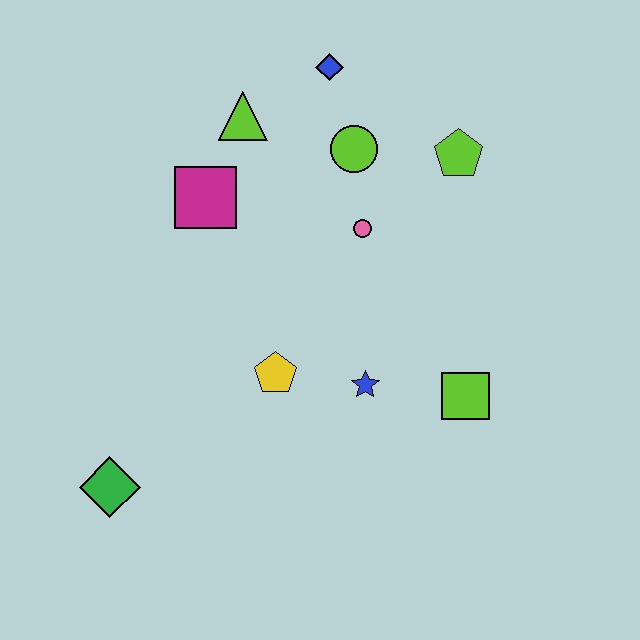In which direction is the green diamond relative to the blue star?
The green diamond is to the left of the blue star.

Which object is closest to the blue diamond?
The lime circle is closest to the blue diamond.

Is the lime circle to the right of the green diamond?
Yes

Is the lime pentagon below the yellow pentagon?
No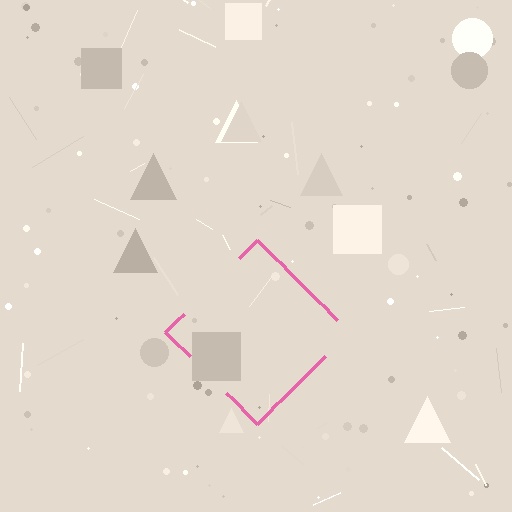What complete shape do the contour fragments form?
The contour fragments form a diamond.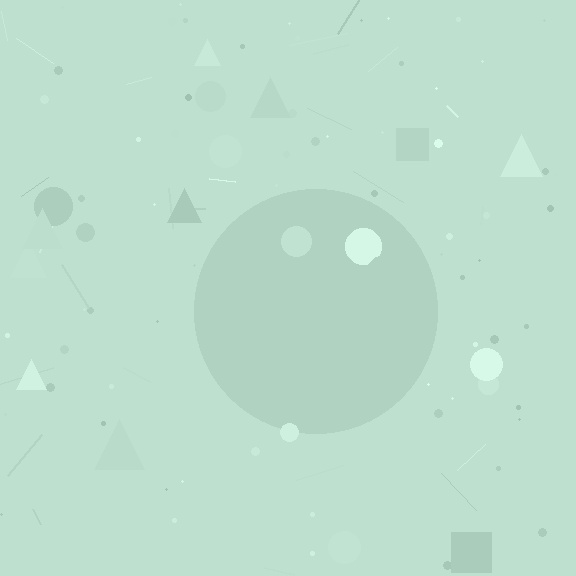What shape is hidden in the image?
A circle is hidden in the image.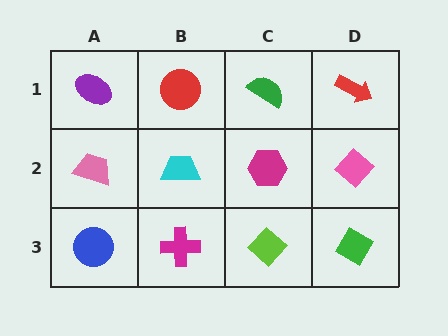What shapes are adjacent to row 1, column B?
A cyan trapezoid (row 2, column B), a purple ellipse (row 1, column A), a green semicircle (row 1, column C).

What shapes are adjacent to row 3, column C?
A magenta hexagon (row 2, column C), a magenta cross (row 3, column B), a green diamond (row 3, column D).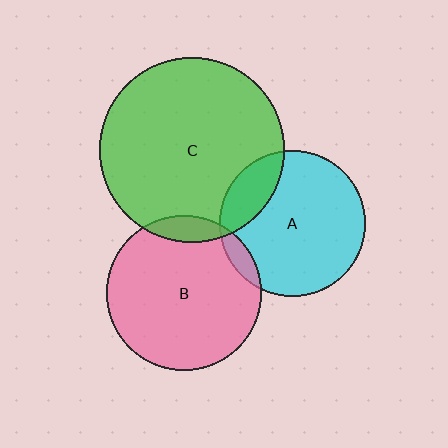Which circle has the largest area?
Circle C (green).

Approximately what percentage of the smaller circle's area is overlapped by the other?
Approximately 20%.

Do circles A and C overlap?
Yes.